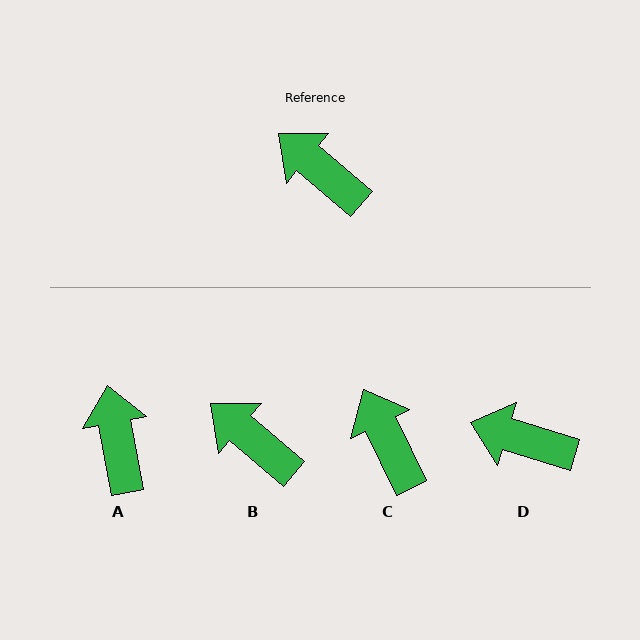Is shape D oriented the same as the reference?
No, it is off by about 24 degrees.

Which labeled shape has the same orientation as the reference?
B.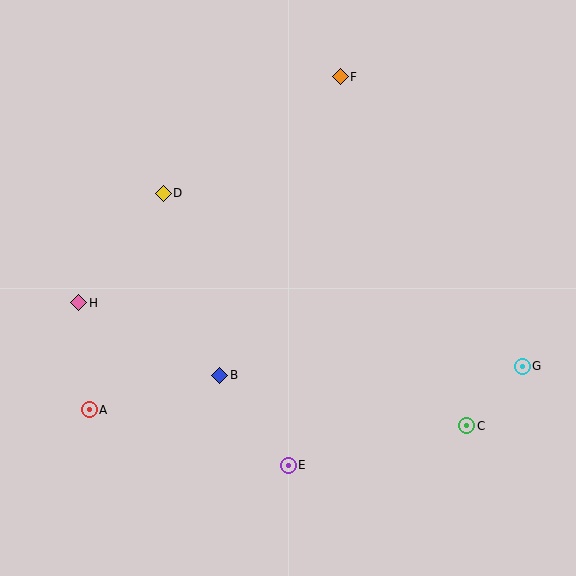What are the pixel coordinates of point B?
Point B is at (220, 375).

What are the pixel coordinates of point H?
Point H is at (79, 303).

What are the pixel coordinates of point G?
Point G is at (522, 366).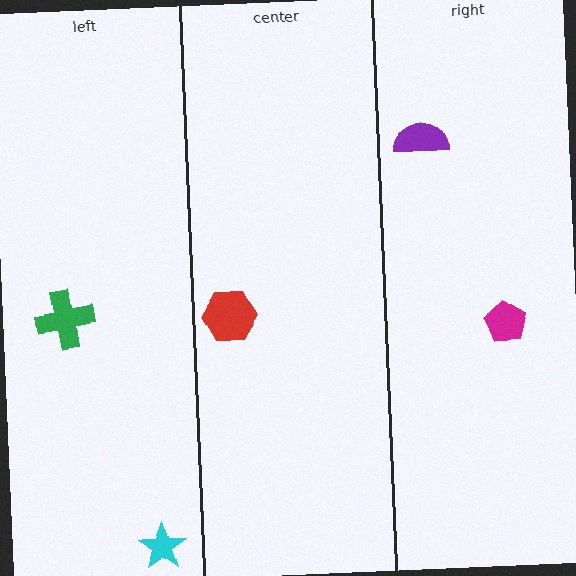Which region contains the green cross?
The left region.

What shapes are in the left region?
The green cross, the cyan star.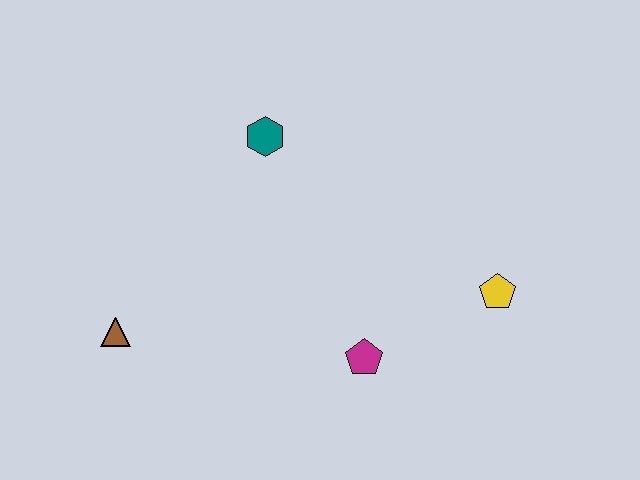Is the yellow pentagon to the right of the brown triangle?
Yes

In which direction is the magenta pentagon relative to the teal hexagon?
The magenta pentagon is below the teal hexagon.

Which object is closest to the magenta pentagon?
The yellow pentagon is closest to the magenta pentagon.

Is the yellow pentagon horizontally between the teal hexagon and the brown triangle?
No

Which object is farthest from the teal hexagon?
The yellow pentagon is farthest from the teal hexagon.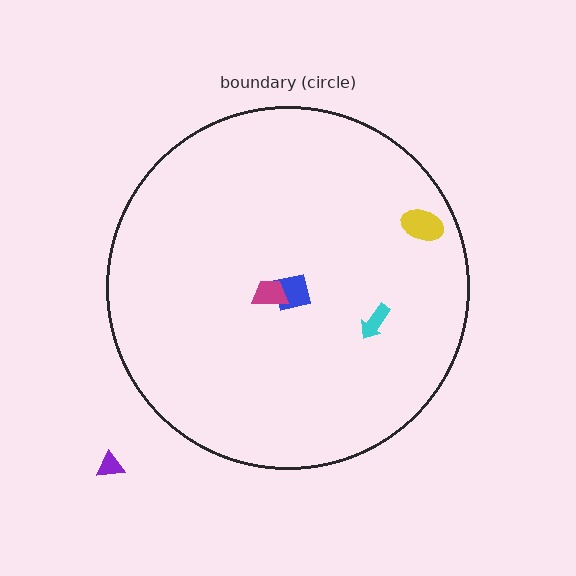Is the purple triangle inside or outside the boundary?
Outside.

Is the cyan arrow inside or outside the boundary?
Inside.